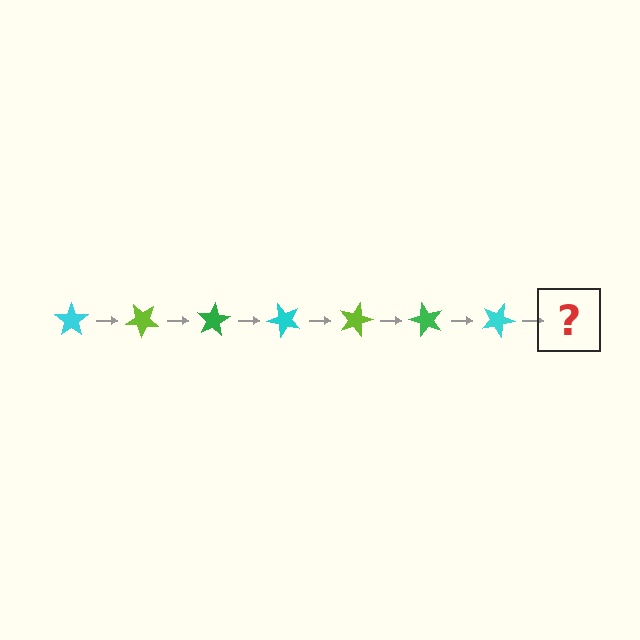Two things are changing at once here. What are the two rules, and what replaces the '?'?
The two rules are that it rotates 40 degrees each step and the color cycles through cyan, lime, and green. The '?' should be a lime star, rotated 280 degrees from the start.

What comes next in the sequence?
The next element should be a lime star, rotated 280 degrees from the start.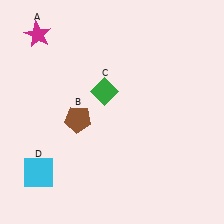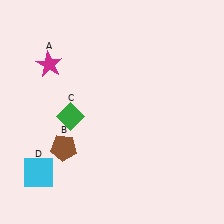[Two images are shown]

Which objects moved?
The objects that moved are: the magenta star (A), the brown pentagon (B), the green diamond (C).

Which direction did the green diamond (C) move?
The green diamond (C) moved left.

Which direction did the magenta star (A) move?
The magenta star (A) moved down.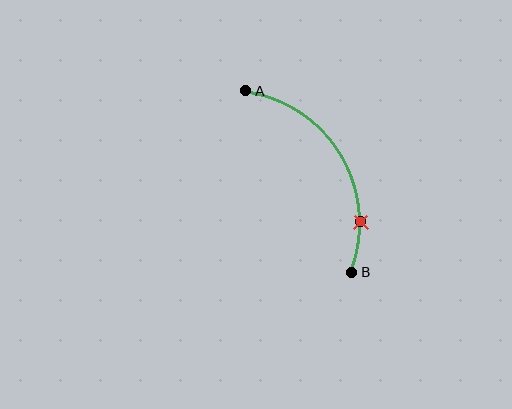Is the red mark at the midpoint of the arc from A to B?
No. The red mark lies on the arc but is closer to endpoint B. The arc midpoint would be at the point on the curve equidistant along the arc from both A and B.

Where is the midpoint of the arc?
The arc midpoint is the point on the curve farthest from the straight line joining A and B. It sits to the right of that line.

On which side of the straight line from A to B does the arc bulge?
The arc bulges to the right of the straight line connecting A and B.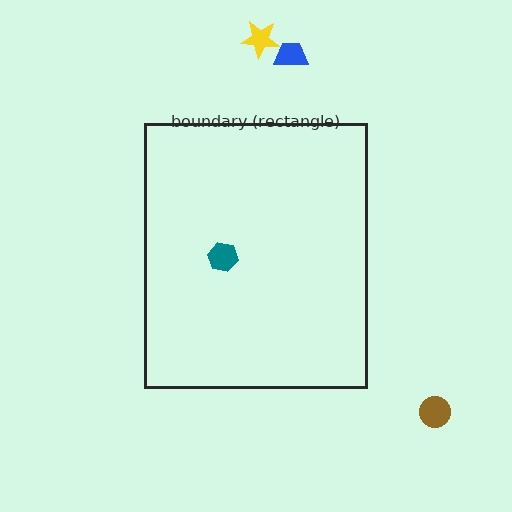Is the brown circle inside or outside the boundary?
Outside.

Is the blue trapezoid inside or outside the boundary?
Outside.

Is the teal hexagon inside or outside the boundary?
Inside.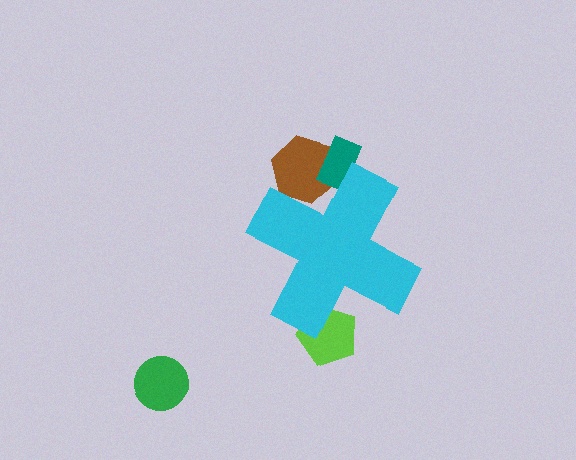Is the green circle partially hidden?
No, the green circle is fully visible.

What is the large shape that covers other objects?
A cyan cross.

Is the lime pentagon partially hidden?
Yes, the lime pentagon is partially hidden behind the cyan cross.